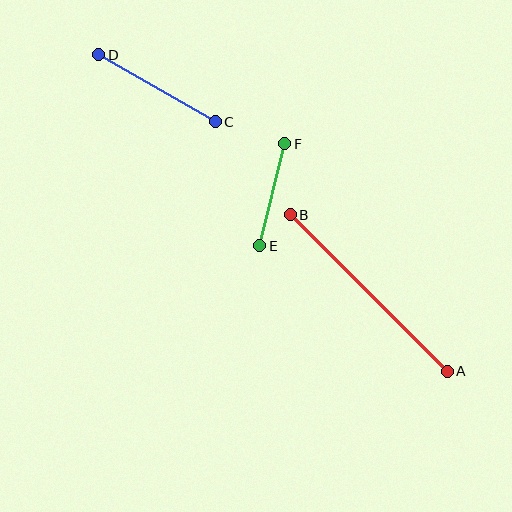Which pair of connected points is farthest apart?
Points A and B are farthest apart.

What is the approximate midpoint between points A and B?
The midpoint is at approximately (369, 293) pixels.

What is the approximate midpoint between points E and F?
The midpoint is at approximately (272, 195) pixels.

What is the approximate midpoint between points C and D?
The midpoint is at approximately (157, 88) pixels.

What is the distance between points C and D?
The distance is approximately 135 pixels.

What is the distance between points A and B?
The distance is approximately 222 pixels.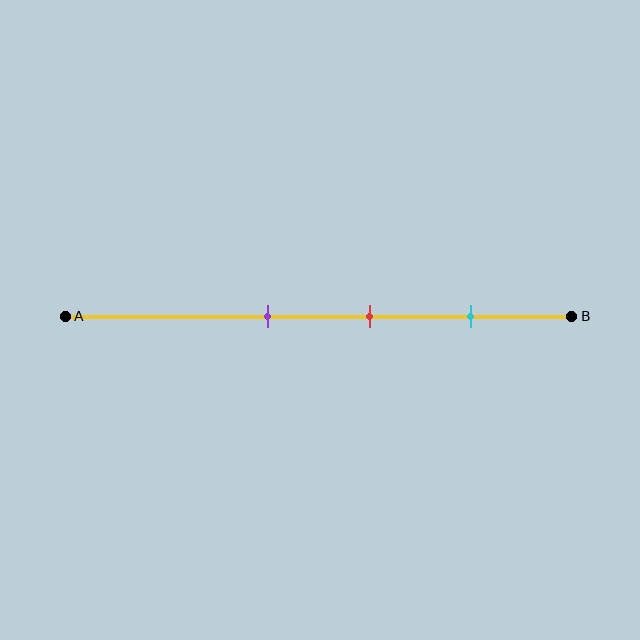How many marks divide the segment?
There are 3 marks dividing the segment.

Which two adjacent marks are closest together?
The purple and red marks are the closest adjacent pair.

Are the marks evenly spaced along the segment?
Yes, the marks are approximately evenly spaced.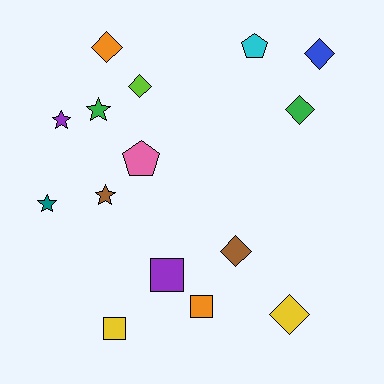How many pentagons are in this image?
There are 2 pentagons.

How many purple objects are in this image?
There are 2 purple objects.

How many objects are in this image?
There are 15 objects.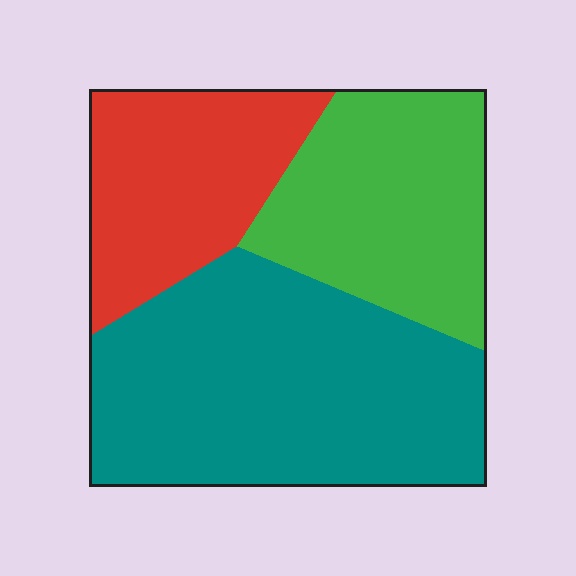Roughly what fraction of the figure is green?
Green takes up between a sixth and a third of the figure.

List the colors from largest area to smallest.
From largest to smallest: teal, green, red.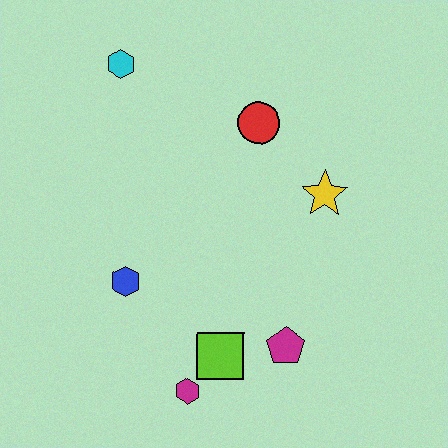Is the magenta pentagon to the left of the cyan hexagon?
No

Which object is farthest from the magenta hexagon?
The cyan hexagon is farthest from the magenta hexagon.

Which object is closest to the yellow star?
The red circle is closest to the yellow star.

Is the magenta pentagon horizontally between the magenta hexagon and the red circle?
No